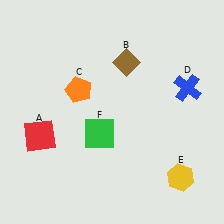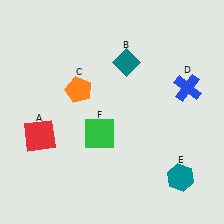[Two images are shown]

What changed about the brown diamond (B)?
In Image 1, B is brown. In Image 2, it changed to teal.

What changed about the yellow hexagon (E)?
In Image 1, E is yellow. In Image 2, it changed to teal.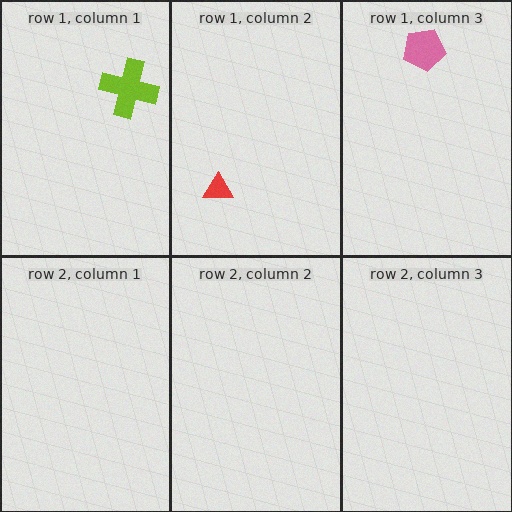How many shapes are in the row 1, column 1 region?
1.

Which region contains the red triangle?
The row 1, column 2 region.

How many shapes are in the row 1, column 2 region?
1.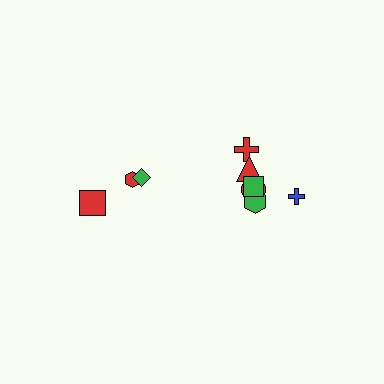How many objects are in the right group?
There are 6 objects.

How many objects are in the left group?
There are 3 objects.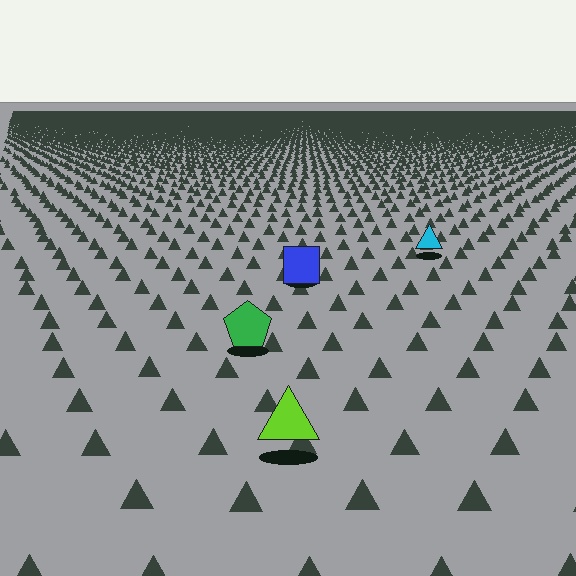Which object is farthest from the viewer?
The cyan triangle is farthest from the viewer. It appears smaller and the ground texture around it is denser.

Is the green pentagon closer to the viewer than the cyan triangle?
Yes. The green pentagon is closer — you can tell from the texture gradient: the ground texture is coarser near it.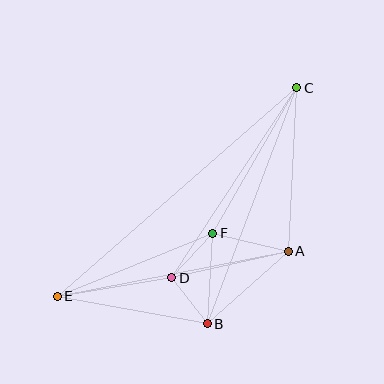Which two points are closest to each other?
Points B and D are closest to each other.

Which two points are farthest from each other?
Points C and E are farthest from each other.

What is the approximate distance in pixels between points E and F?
The distance between E and F is approximately 168 pixels.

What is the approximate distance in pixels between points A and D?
The distance between A and D is approximately 120 pixels.